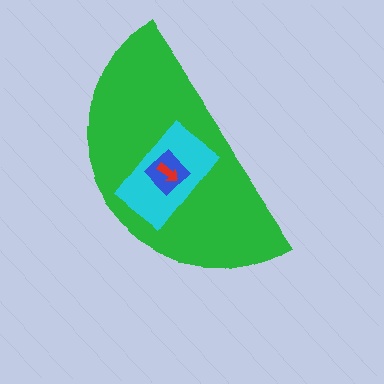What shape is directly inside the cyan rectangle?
The blue diamond.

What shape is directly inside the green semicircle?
The cyan rectangle.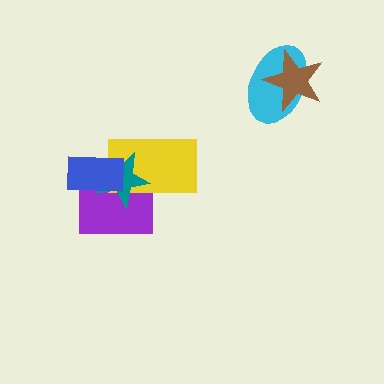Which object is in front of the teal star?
The blue rectangle is in front of the teal star.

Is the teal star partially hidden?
Yes, it is partially covered by another shape.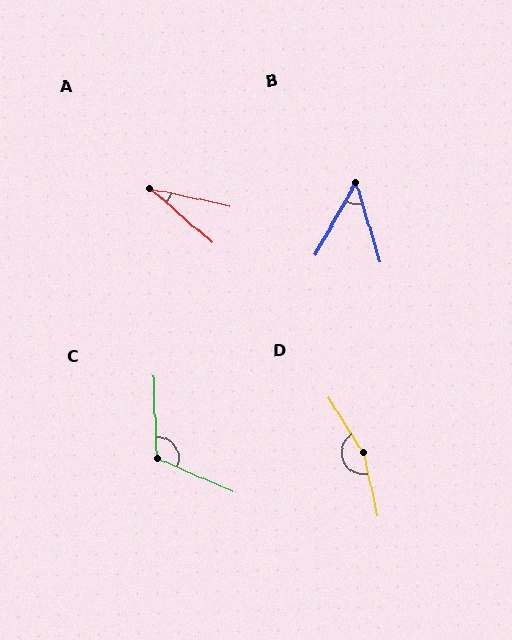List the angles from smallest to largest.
A (28°), B (47°), C (115°), D (161°).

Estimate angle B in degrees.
Approximately 47 degrees.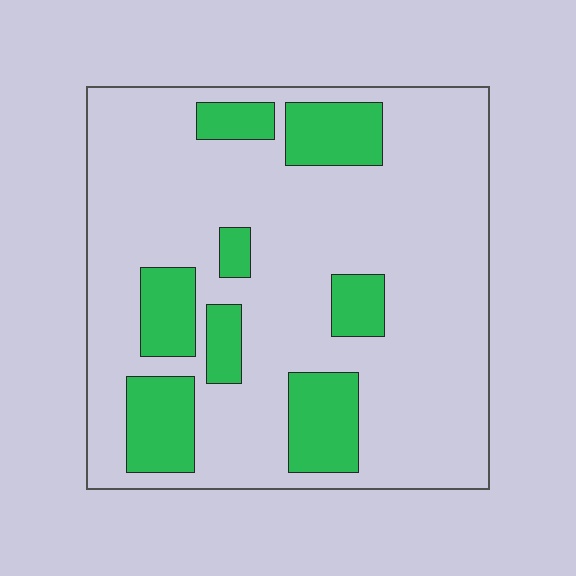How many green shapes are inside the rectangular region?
8.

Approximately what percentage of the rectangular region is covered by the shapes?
Approximately 20%.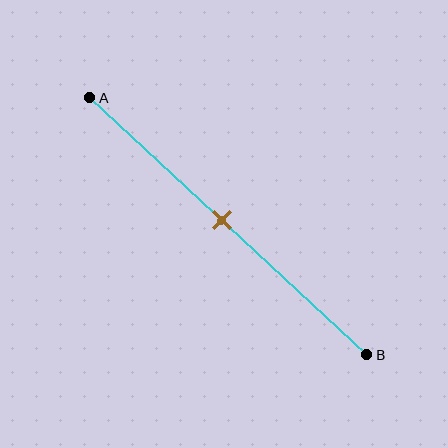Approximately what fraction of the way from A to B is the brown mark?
The brown mark is approximately 50% of the way from A to B.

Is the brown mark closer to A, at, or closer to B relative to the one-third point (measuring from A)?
The brown mark is closer to point B than the one-third point of segment AB.